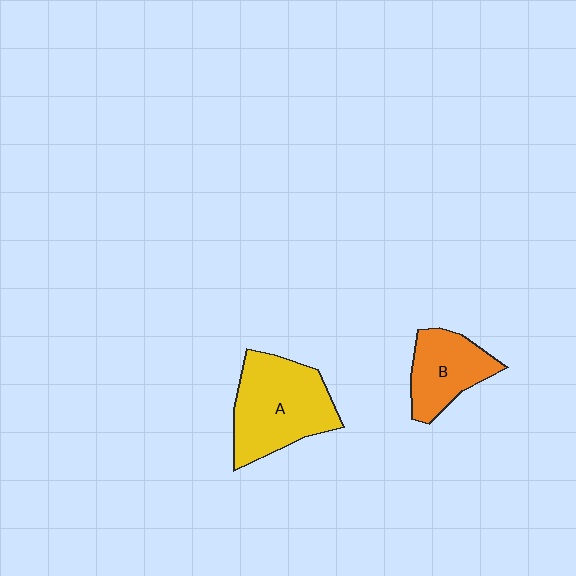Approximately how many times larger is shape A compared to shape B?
Approximately 1.6 times.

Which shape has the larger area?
Shape A (yellow).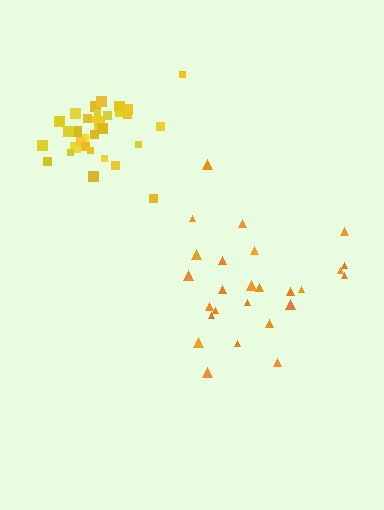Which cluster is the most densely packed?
Yellow.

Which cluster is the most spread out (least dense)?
Orange.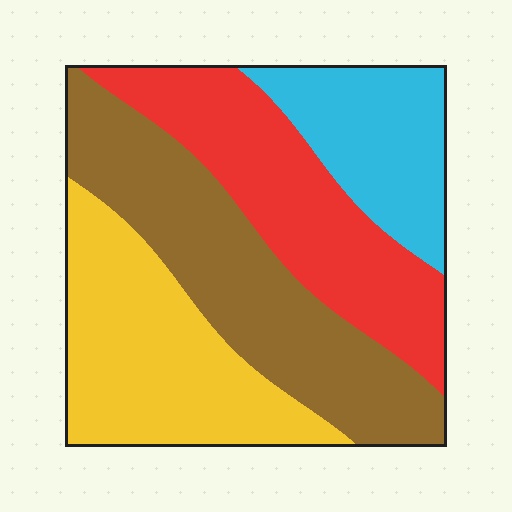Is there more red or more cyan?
Red.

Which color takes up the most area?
Brown, at roughly 30%.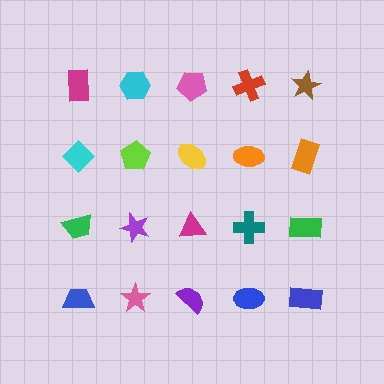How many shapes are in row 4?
5 shapes.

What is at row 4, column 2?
A pink star.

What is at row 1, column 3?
A pink pentagon.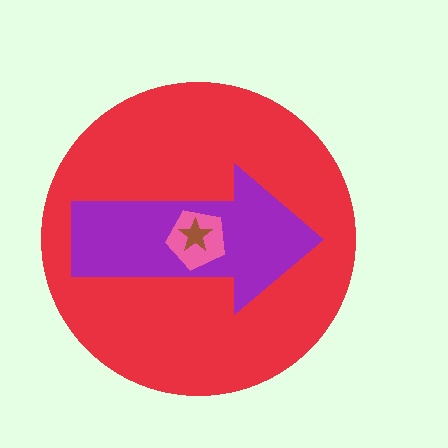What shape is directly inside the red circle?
The purple arrow.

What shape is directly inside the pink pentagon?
The brown star.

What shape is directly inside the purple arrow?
The pink pentagon.